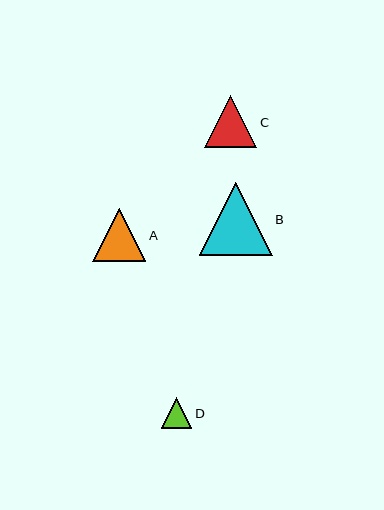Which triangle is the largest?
Triangle B is the largest with a size of approximately 73 pixels.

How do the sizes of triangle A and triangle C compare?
Triangle A and triangle C are approximately the same size.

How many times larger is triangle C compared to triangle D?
Triangle C is approximately 1.7 times the size of triangle D.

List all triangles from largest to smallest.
From largest to smallest: B, A, C, D.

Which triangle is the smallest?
Triangle D is the smallest with a size of approximately 30 pixels.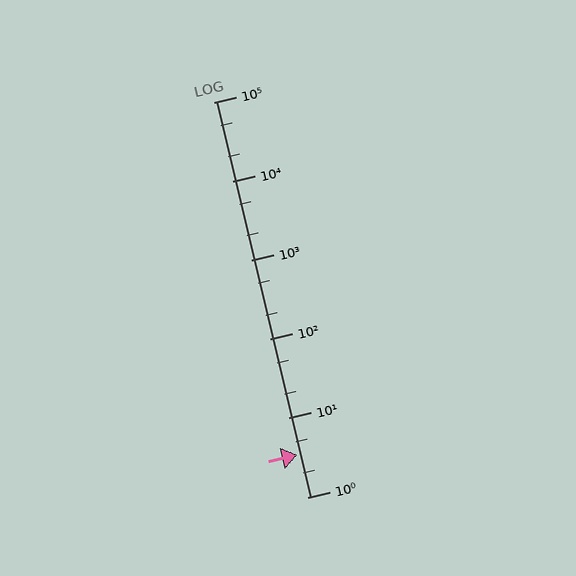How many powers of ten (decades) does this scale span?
The scale spans 5 decades, from 1 to 100000.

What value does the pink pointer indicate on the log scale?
The pointer indicates approximately 3.4.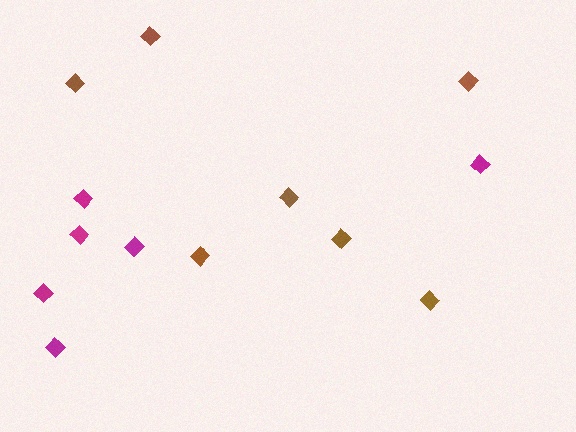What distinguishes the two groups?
There are 2 groups: one group of magenta diamonds (6) and one group of brown diamonds (7).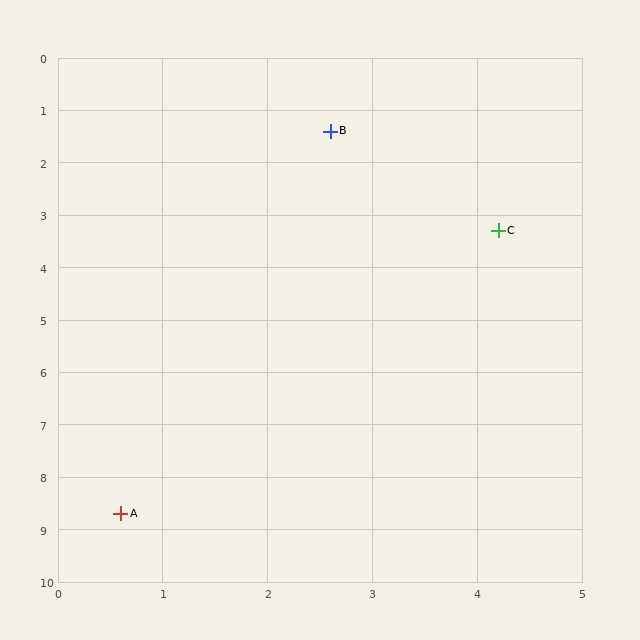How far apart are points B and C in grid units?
Points B and C are about 2.5 grid units apart.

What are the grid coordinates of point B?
Point B is at approximately (2.6, 1.4).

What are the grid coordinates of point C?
Point C is at approximately (4.2, 3.3).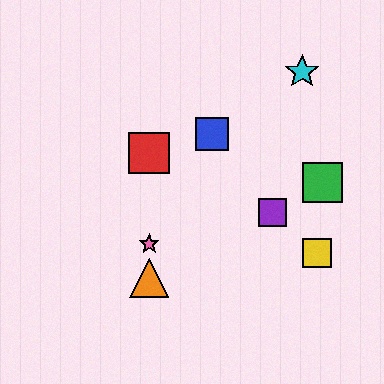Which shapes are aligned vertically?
The red square, the orange triangle, the pink star are aligned vertically.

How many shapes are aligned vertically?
3 shapes (the red square, the orange triangle, the pink star) are aligned vertically.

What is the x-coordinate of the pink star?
The pink star is at x≈149.